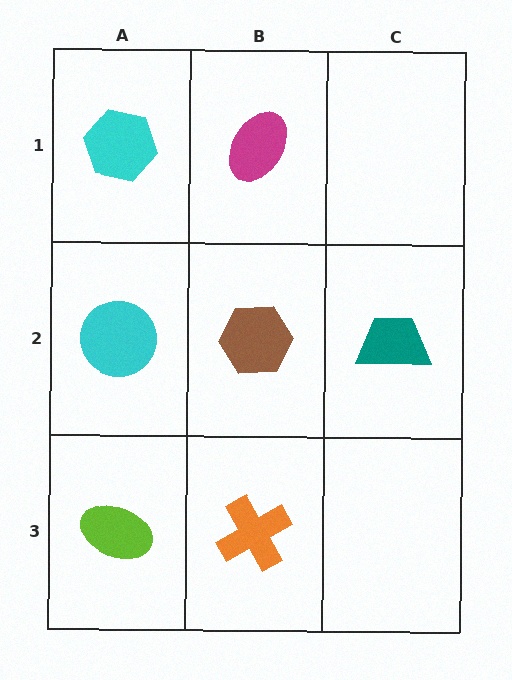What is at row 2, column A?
A cyan circle.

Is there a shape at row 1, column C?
No, that cell is empty.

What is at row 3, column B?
An orange cross.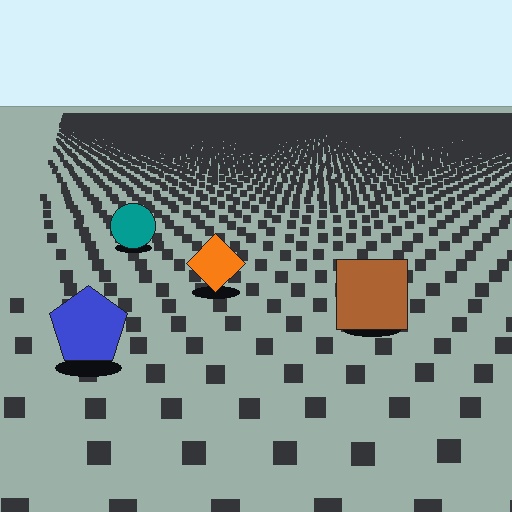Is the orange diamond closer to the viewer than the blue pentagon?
No. The blue pentagon is closer — you can tell from the texture gradient: the ground texture is coarser near it.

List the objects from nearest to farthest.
From nearest to farthest: the blue pentagon, the brown square, the orange diamond, the teal circle.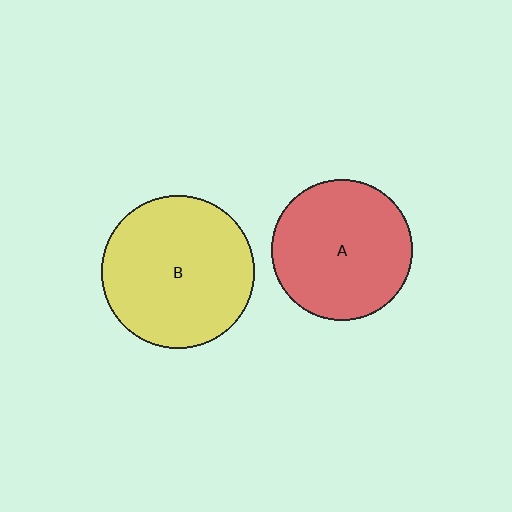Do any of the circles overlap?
No, none of the circles overlap.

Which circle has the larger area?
Circle B (yellow).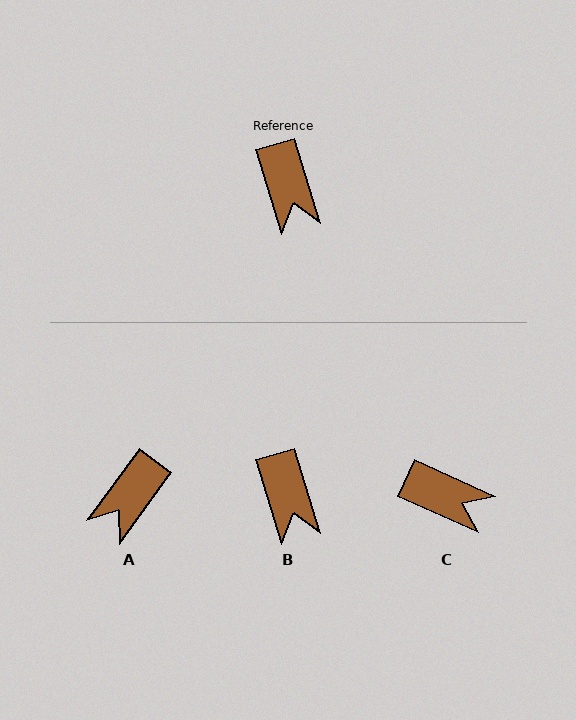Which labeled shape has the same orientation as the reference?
B.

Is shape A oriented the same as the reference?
No, it is off by about 53 degrees.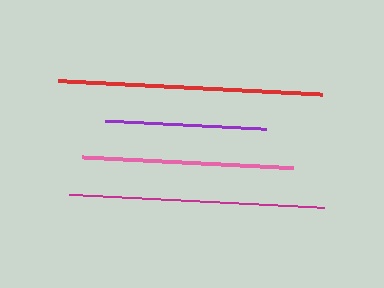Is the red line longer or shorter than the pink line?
The red line is longer than the pink line.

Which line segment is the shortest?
The purple line is the shortest at approximately 161 pixels.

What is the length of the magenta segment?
The magenta segment is approximately 255 pixels long.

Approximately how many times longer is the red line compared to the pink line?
The red line is approximately 1.3 times the length of the pink line.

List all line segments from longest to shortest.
From longest to shortest: red, magenta, pink, purple.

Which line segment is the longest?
The red line is the longest at approximately 264 pixels.